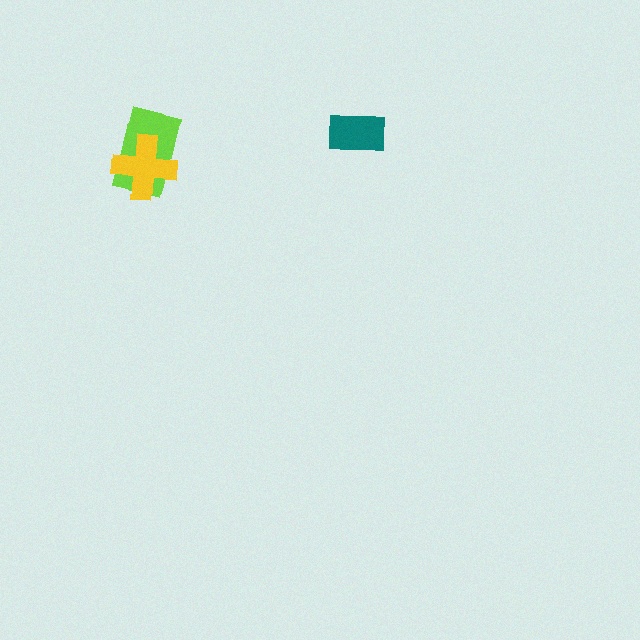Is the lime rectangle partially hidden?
Yes, it is partially covered by another shape.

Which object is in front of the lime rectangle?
The yellow cross is in front of the lime rectangle.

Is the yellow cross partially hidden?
No, no other shape covers it.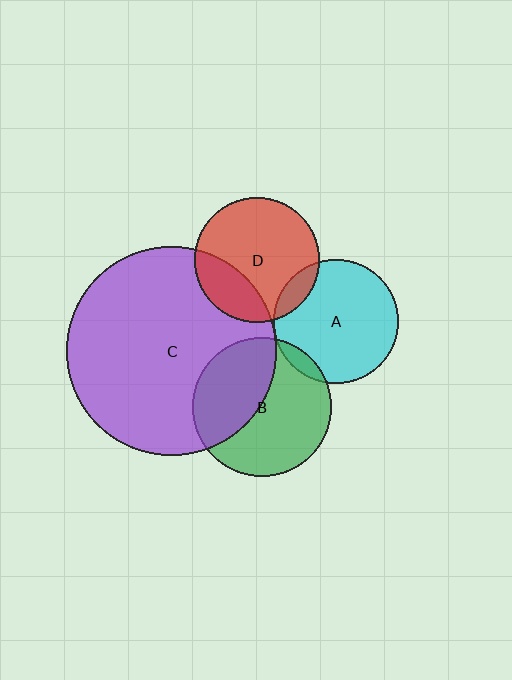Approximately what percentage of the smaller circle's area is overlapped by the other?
Approximately 25%.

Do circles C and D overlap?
Yes.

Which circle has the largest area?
Circle C (purple).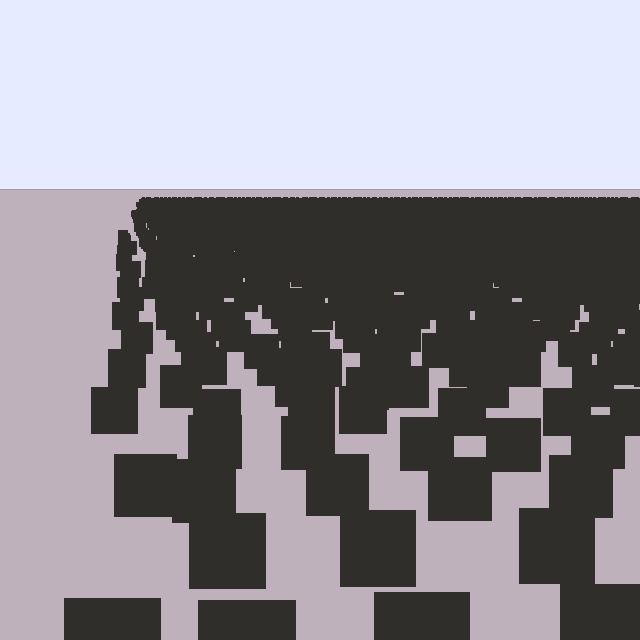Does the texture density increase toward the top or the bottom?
Density increases toward the top.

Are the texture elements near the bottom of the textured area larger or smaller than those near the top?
Larger. Near the bottom, elements are closer to the viewer and appear at a bigger on-screen size.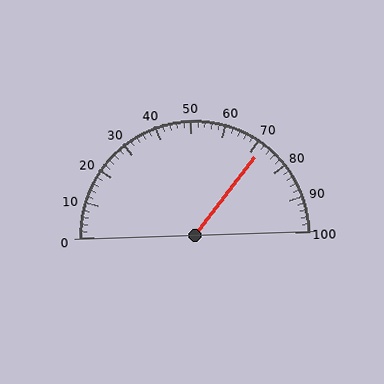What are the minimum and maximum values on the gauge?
The gauge ranges from 0 to 100.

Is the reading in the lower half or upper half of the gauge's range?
The reading is in the upper half of the range (0 to 100).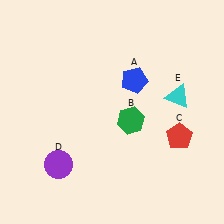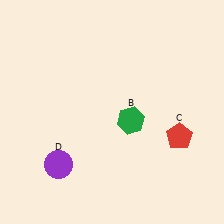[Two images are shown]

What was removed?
The cyan triangle (E), the blue pentagon (A) were removed in Image 2.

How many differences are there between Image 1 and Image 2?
There are 2 differences between the two images.